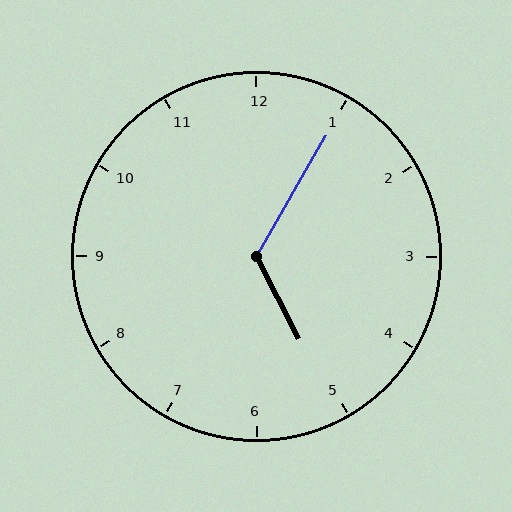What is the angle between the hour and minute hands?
Approximately 122 degrees.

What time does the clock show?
5:05.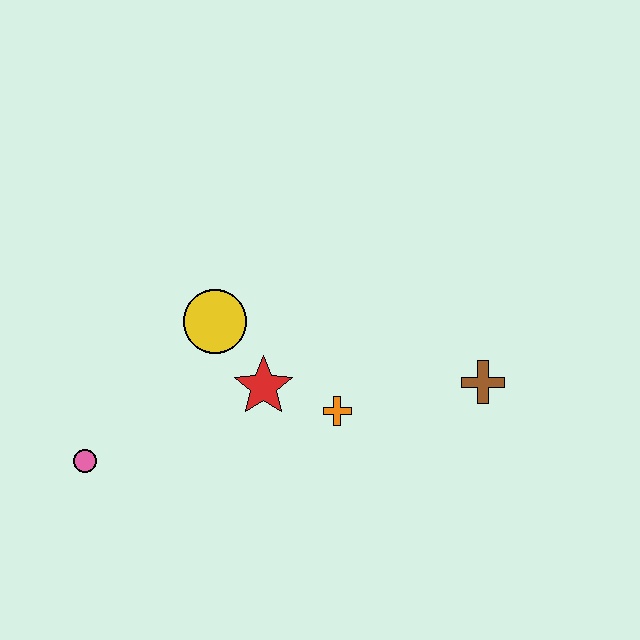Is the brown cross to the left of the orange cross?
No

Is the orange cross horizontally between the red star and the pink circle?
No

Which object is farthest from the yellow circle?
The brown cross is farthest from the yellow circle.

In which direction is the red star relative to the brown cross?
The red star is to the left of the brown cross.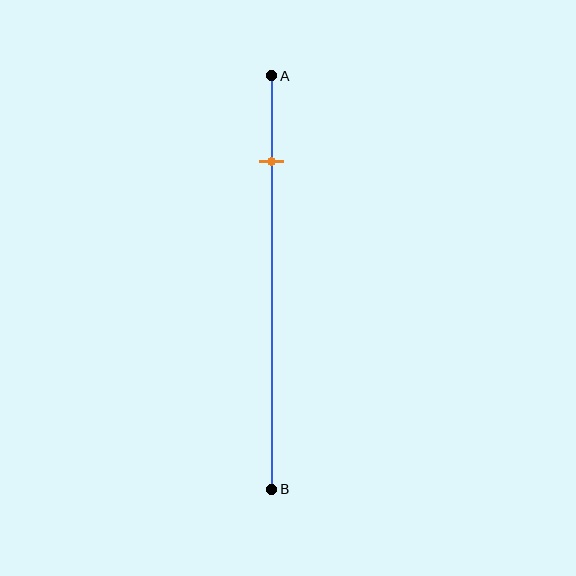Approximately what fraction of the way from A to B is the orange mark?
The orange mark is approximately 20% of the way from A to B.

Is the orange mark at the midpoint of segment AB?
No, the mark is at about 20% from A, not at the 50% midpoint.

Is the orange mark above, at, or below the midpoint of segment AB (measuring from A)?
The orange mark is above the midpoint of segment AB.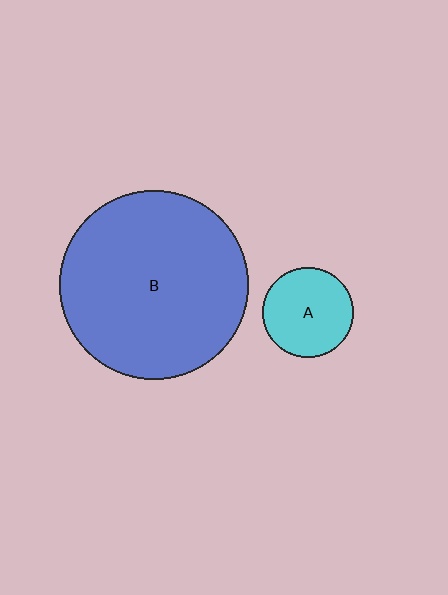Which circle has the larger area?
Circle B (blue).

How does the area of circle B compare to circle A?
Approximately 4.4 times.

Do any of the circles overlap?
No, none of the circles overlap.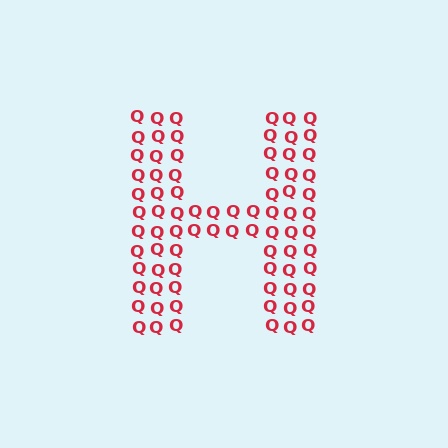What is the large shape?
The large shape is the letter H.